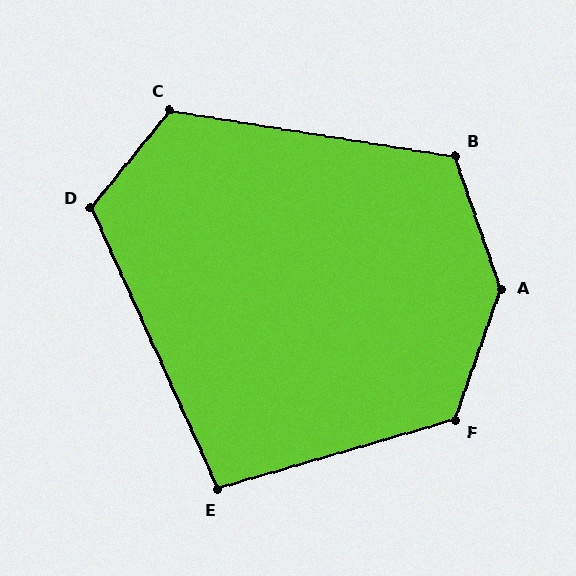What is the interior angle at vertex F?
Approximately 125 degrees (obtuse).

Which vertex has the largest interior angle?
A, at approximately 142 degrees.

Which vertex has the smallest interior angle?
E, at approximately 98 degrees.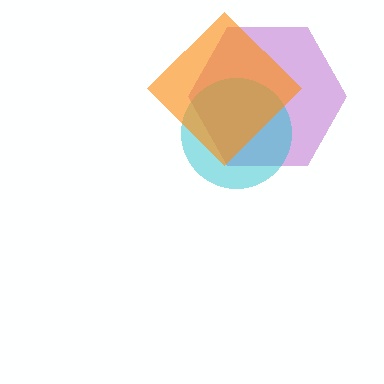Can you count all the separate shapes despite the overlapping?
Yes, there are 3 separate shapes.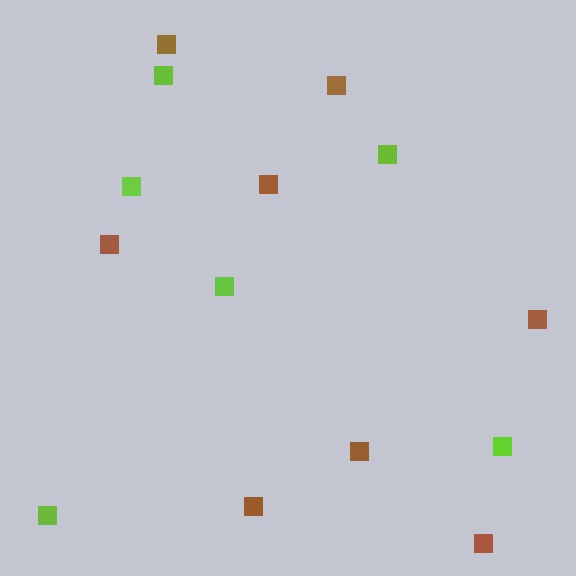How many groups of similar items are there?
There are 2 groups: one group of brown squares (8) and one group of lime squares (6).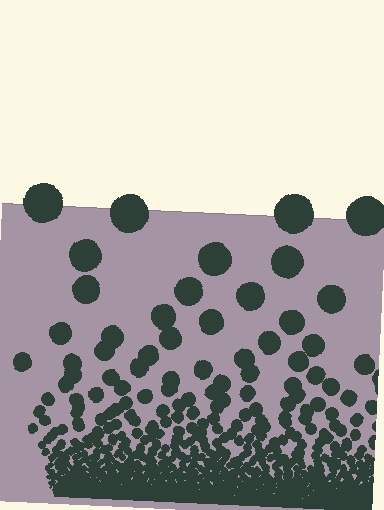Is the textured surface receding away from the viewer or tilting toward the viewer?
The surface appears to tilt toward the viewer. Texture elements get larger and sparser toward the top.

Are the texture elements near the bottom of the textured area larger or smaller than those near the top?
Smaller. The gradient is inverted — elements near the bottom are smaller and denser.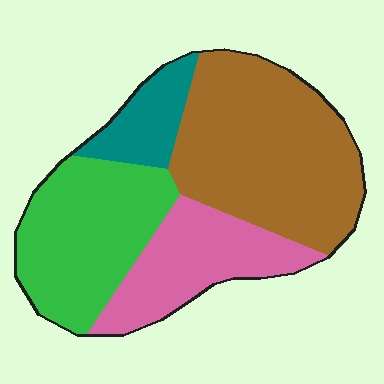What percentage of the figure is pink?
Pink takes up between a sixth and a third of the figure.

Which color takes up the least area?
Teal, at roughly 10%.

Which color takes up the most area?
Brown, at roughly 40%.